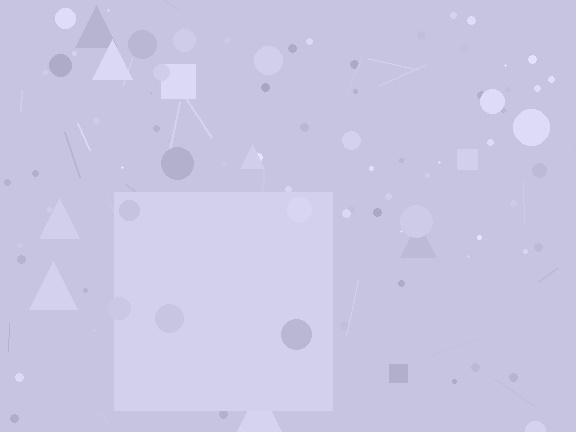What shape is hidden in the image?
A square is hidden in the image.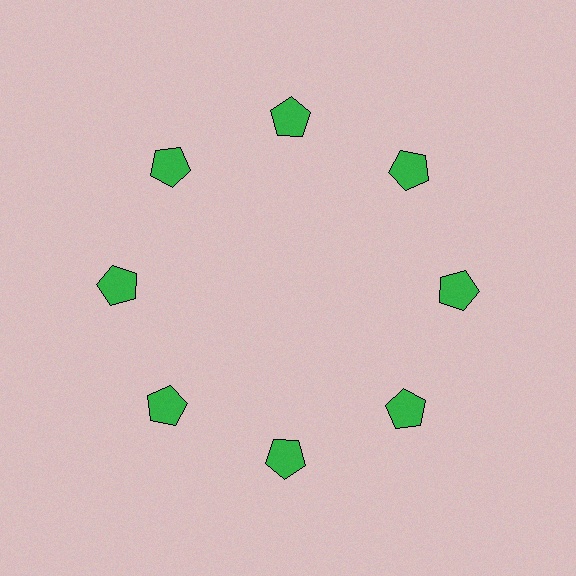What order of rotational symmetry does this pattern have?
This pattern has 8-fold rotational symmetry.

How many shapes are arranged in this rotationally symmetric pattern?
There are 8 shapes, arranged in 8 groups of 1.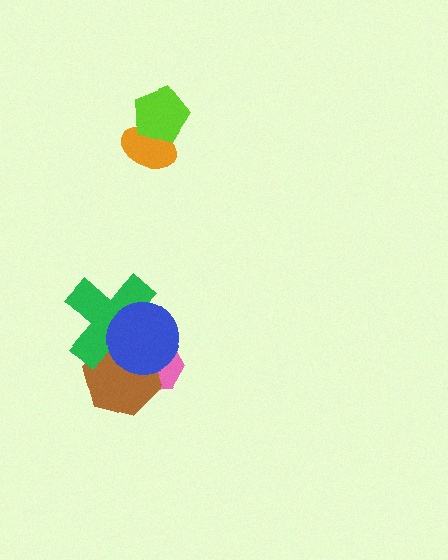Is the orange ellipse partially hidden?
Yes, it is partially covered by another shape.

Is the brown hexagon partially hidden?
Yes, it is partially covered by another shape.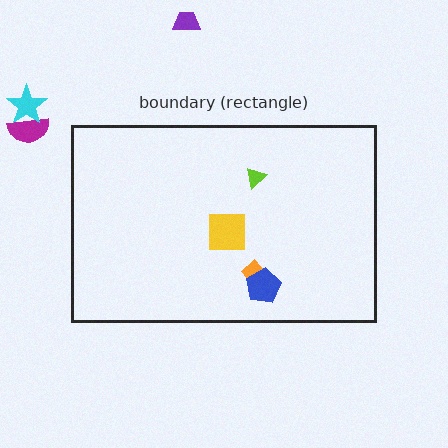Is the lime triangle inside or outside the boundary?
Inside.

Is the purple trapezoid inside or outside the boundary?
Outside.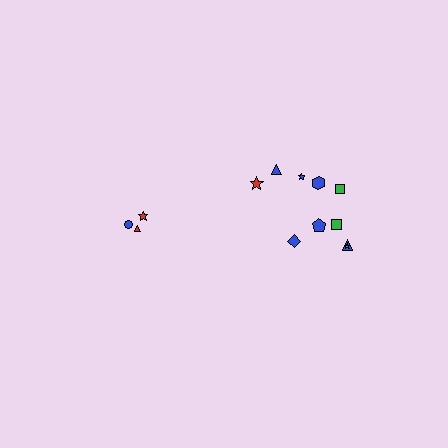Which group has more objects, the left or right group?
The right group.